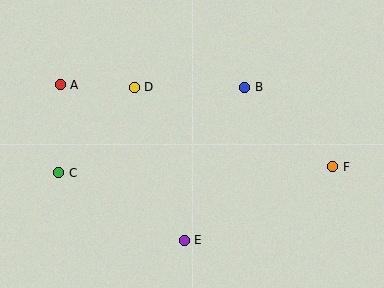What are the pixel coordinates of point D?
Point D is at (134, 87).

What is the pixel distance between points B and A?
The distance between B and A is 184 pixels.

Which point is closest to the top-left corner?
Point A is closest to the top-left corner.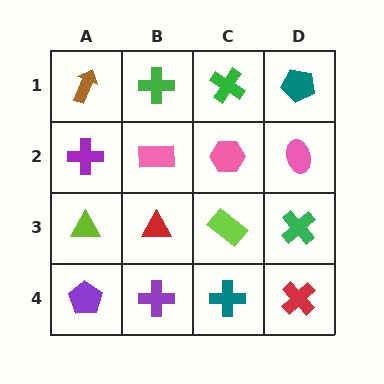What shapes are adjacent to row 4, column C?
A lime rectangle (row 3, column C), a purple cross (row 4, column B), a red cross (row 4, column D).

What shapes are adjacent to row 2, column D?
A teal pentagon (row 1, column D), a green cross (row 3, column D), a pink hexagon (row 2, column C).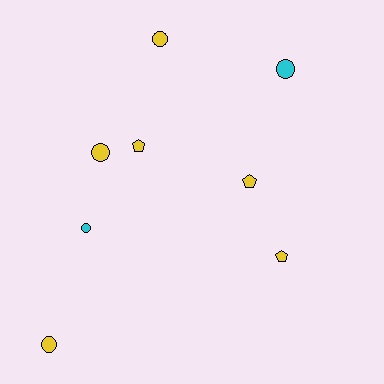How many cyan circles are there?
There are 2 cyan circles.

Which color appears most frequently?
Yellow, with 6 objects.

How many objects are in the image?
There are 8 objects.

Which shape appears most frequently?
Circle, with 5 objects.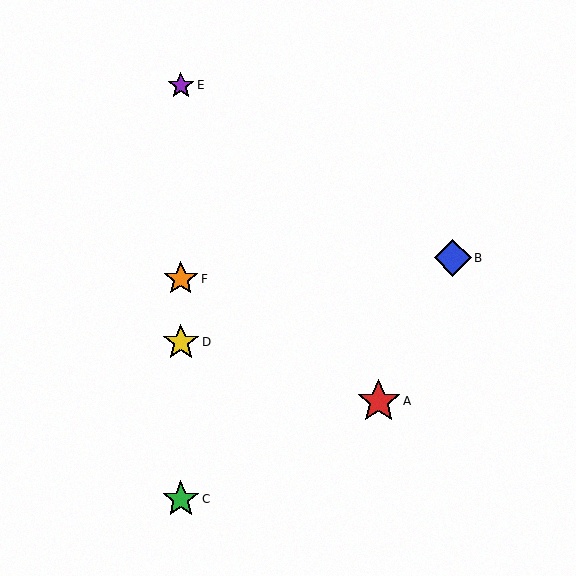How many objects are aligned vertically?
4 objects (C, D, E, F) are aligned vertically.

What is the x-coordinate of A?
Object A is at x≈379.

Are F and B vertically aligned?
No, F is at x≈181 and B is at x≈453.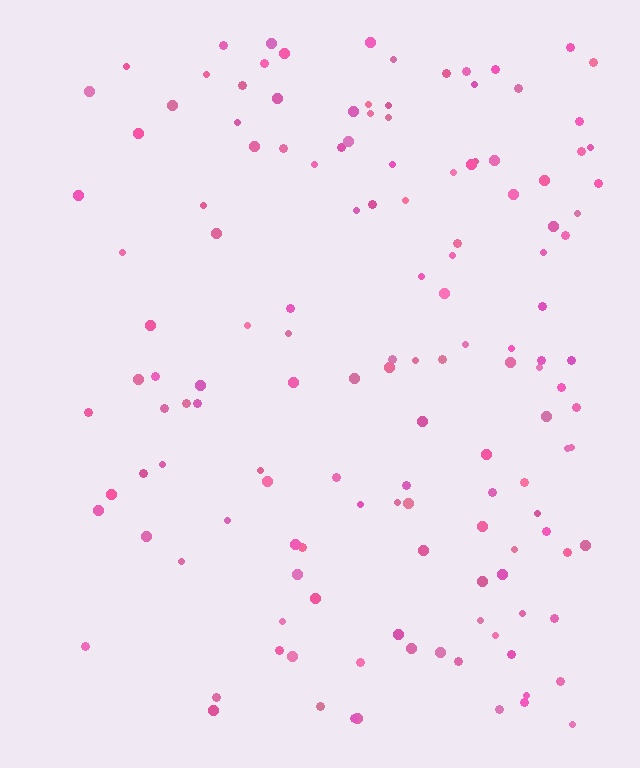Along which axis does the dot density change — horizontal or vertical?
Horizontal.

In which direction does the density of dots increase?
From left to right, with the right side densest.